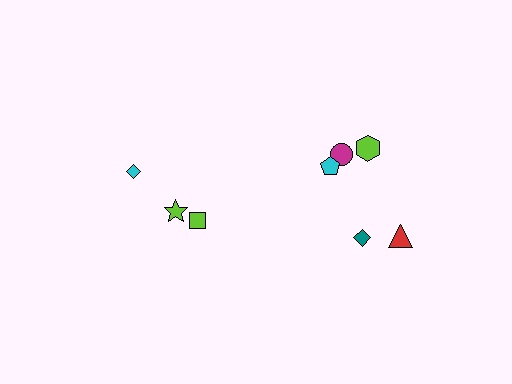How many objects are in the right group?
There are 5 objects.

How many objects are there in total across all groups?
There are 8 objects.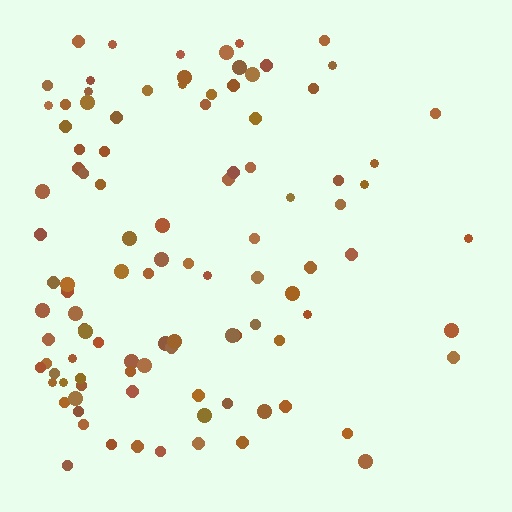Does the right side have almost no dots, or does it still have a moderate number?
Still a moderate number, just noticeably fewer than the left.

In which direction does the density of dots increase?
From right to left, with the left side densest.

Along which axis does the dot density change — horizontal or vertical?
Horizontal.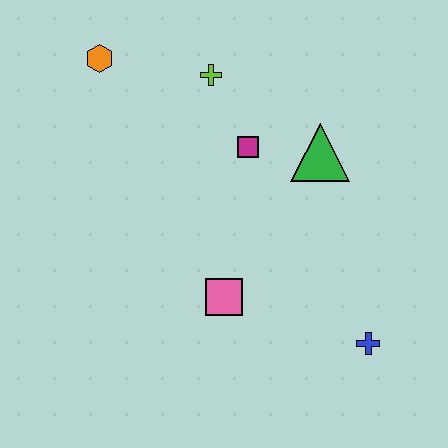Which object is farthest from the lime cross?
The blue cross is farthest from the lime cross.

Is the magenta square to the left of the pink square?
No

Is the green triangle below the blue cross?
No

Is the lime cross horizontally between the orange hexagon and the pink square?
Yes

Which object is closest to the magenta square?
The green triangle is closest to the magenta square.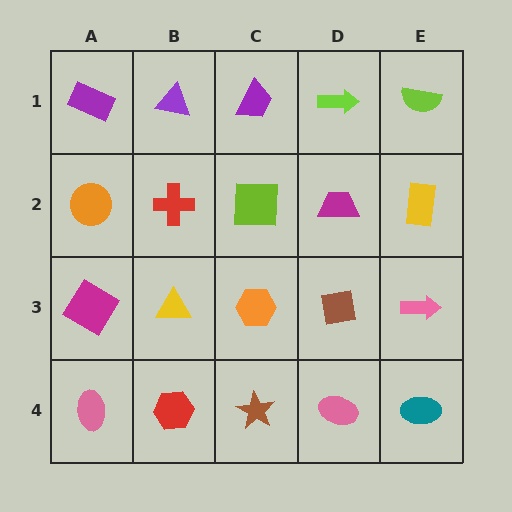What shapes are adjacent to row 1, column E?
A yellow rectangle (row 2, column E), a lime arrow (row 1, column D).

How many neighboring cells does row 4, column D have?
3.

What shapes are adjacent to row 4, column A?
A magenta diamond (row 3, column A), a red hexagon (row 4, column B).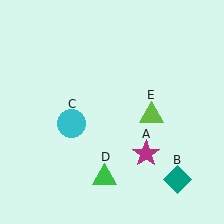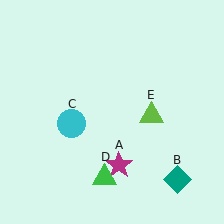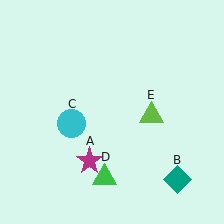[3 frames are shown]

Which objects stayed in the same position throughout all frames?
Teal diamond (object B) and cyan circle (object C) and green triangle (object D) and lime triangle (object E) remained stationary.